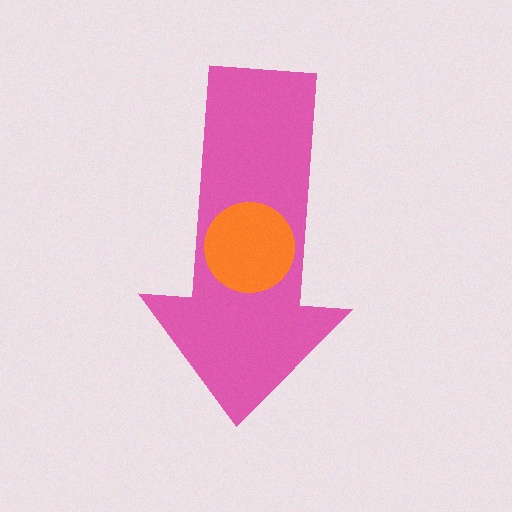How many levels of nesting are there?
2.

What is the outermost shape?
The pink arrow.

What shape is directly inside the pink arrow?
The orange circle.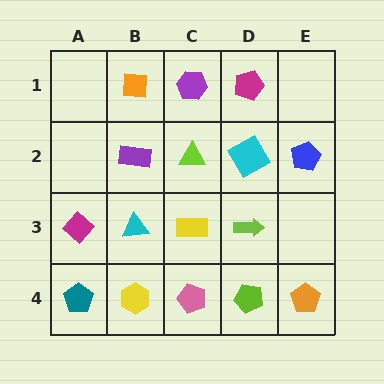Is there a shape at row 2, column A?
No, that cell is empty.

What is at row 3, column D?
A lime arrow.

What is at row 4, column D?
A lime pentagon.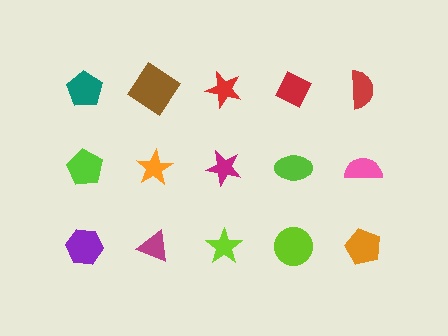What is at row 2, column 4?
A lime ellipse.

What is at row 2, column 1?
A lime pentagon.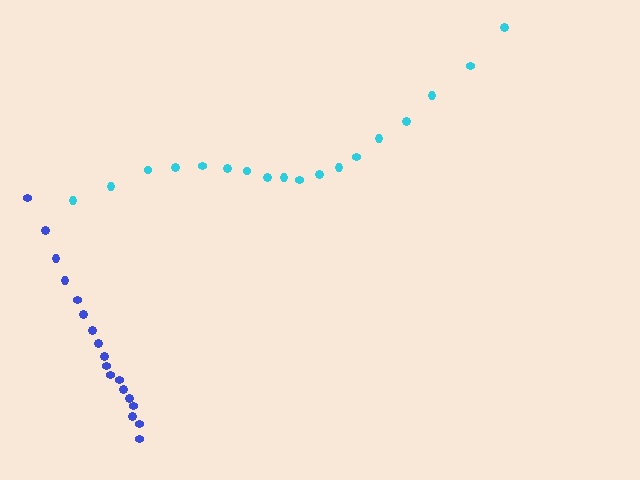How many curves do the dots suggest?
There are 2 distinct paths.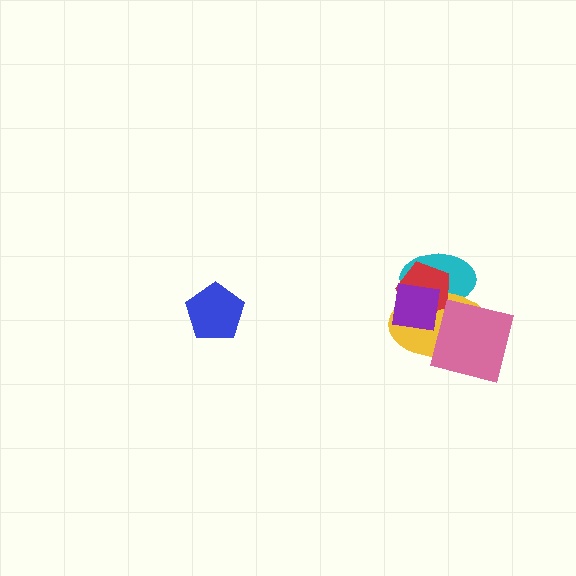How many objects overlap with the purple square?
4 objects overlap with the purple square.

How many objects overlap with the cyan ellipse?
4 objects overlap with the cyan ellipse.